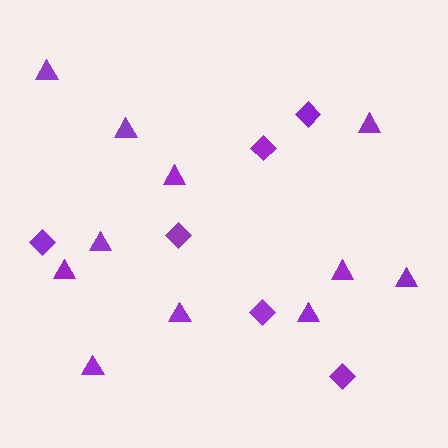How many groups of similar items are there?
There are 2 groups: one group of triangles (11) and one group of diamonds (6).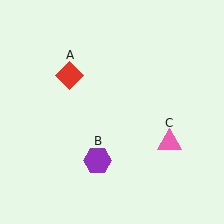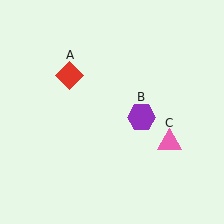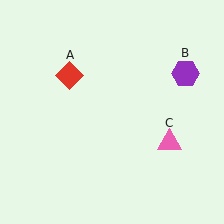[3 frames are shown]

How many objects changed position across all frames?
1 object changed position: purple hexagon (object B).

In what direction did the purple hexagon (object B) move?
The purple hexagon (object B) moved up and to the right.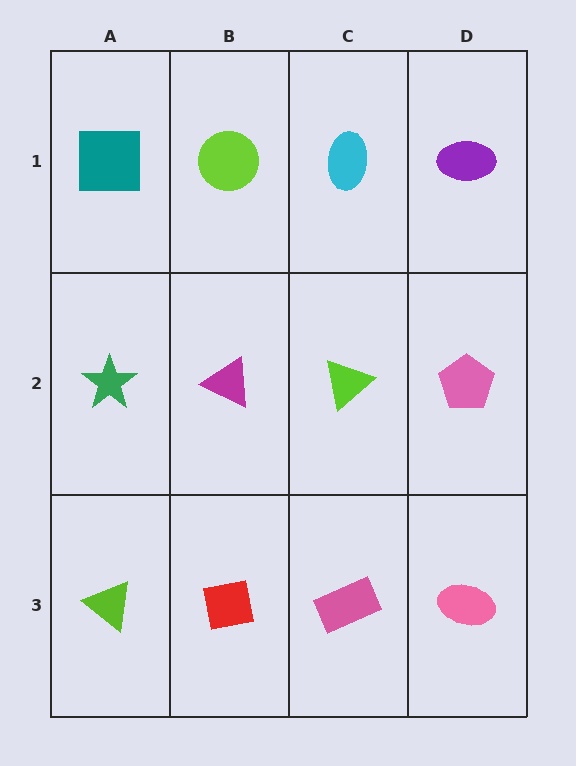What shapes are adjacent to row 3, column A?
A green star (row 2, column A), a red square (row 3, column B).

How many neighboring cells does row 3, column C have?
3.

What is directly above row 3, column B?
A magenta triangle.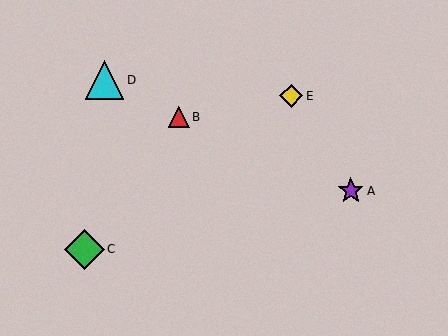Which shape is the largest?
The green diamond (labeled C) is the largest.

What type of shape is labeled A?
Shape A is a purple star.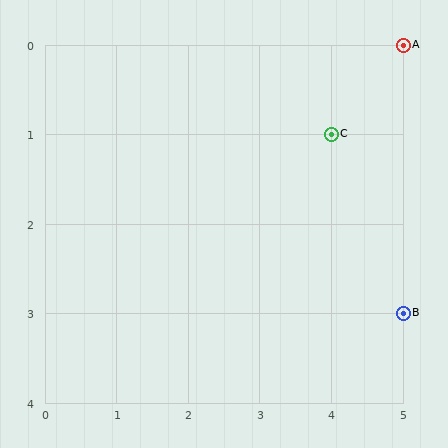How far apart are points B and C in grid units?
Points B and C are 1 column and 2 rows apart (about 2.2 grid units diagonally).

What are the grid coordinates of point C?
Point C is at grid coordinates (4, 1).